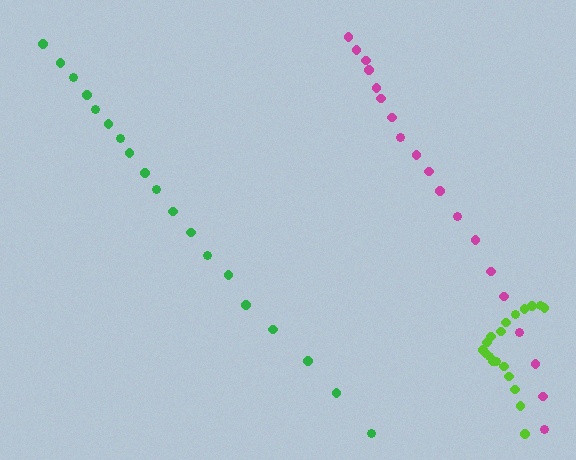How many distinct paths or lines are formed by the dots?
There are 3 distinct paths.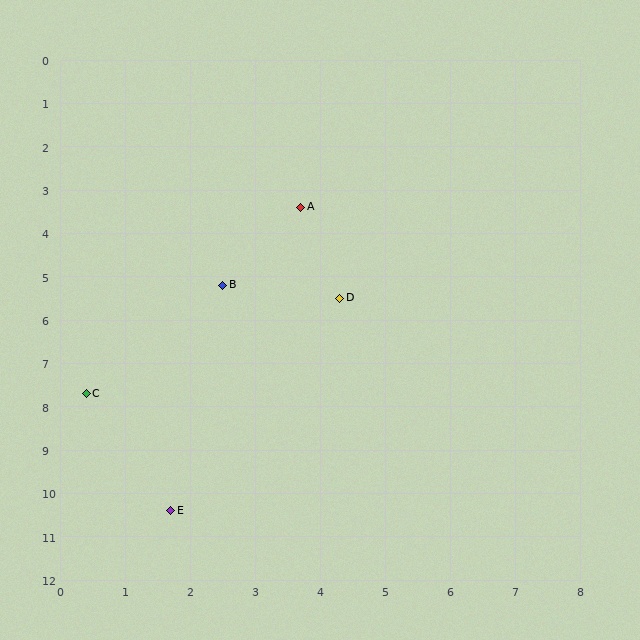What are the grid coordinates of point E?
Point E is at approximately (1.7, 10.4).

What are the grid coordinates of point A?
Point A is at approximately (3.7, 3.4).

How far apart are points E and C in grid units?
Points E and C are about 3.0 grid units apart.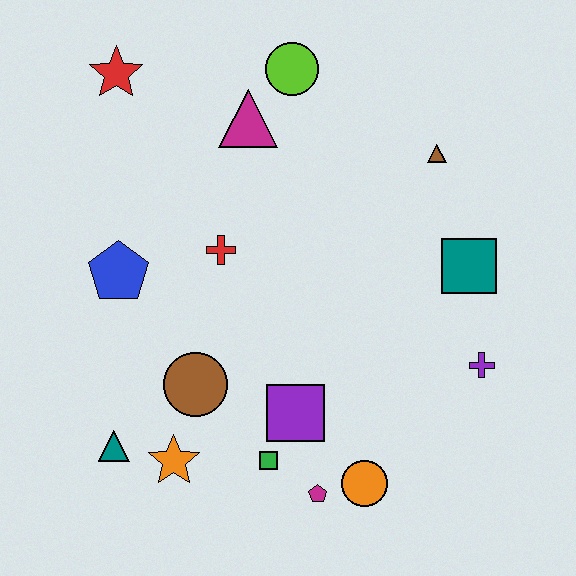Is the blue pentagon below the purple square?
No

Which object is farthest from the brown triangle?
The teal triangle is farthest from the brown triangle.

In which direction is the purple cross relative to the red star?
The purple cross is to the right of the red star.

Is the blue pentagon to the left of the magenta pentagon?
Yes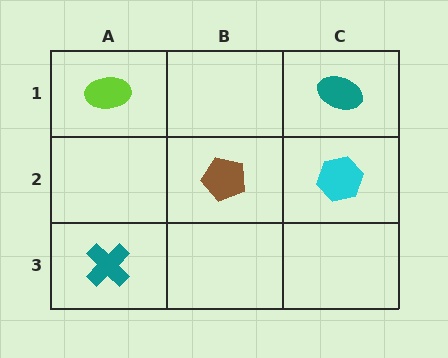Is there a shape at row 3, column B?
No, that cell is empty.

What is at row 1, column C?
A teal ellipse.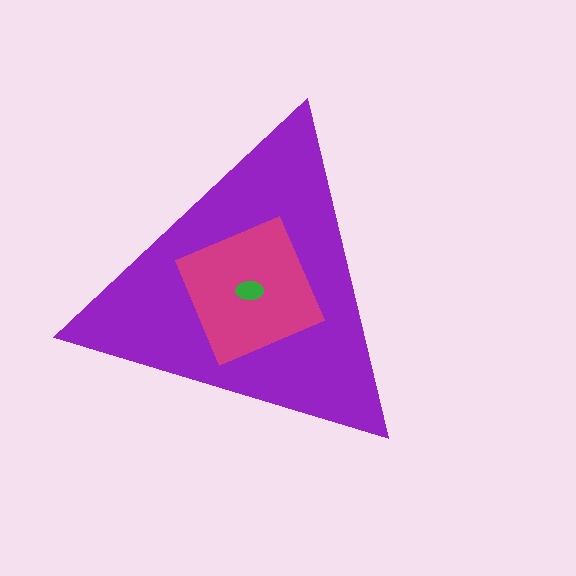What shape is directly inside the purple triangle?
The magenta square.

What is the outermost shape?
The purple triangle.